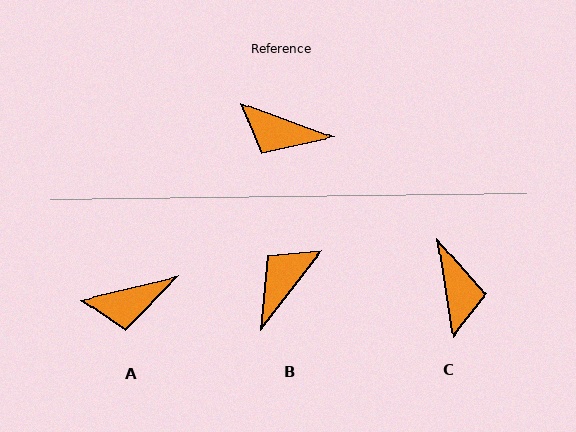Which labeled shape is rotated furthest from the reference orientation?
C, about 119 degrees away.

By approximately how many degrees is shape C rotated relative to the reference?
Approximately 119 degrees counter-clockwise.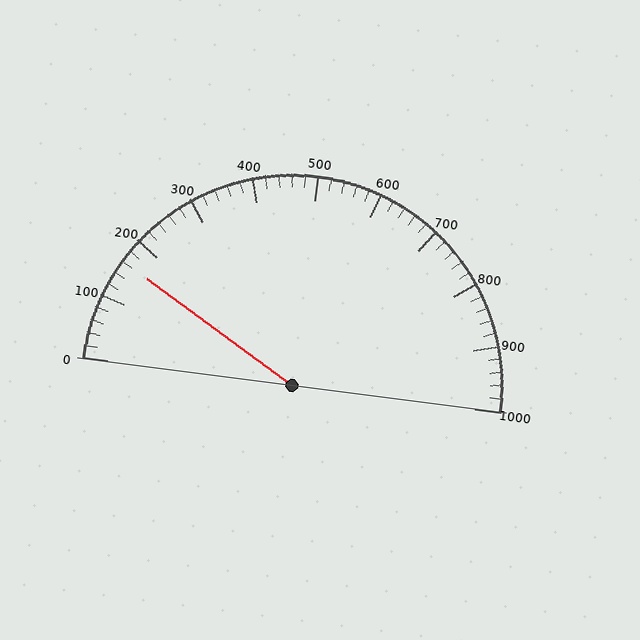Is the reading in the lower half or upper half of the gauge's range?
The reading is in the lower half of the range (0 to 1000).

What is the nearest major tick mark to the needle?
The nearest major tick mark is 200.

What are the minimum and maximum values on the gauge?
The gauge ranges from 0 to 1000.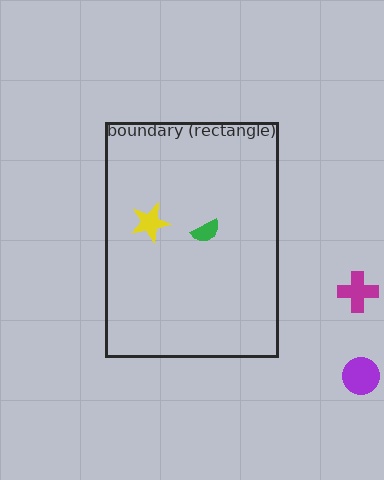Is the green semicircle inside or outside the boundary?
Inside.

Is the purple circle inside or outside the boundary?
Outside.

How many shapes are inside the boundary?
2 inside, 2 outside.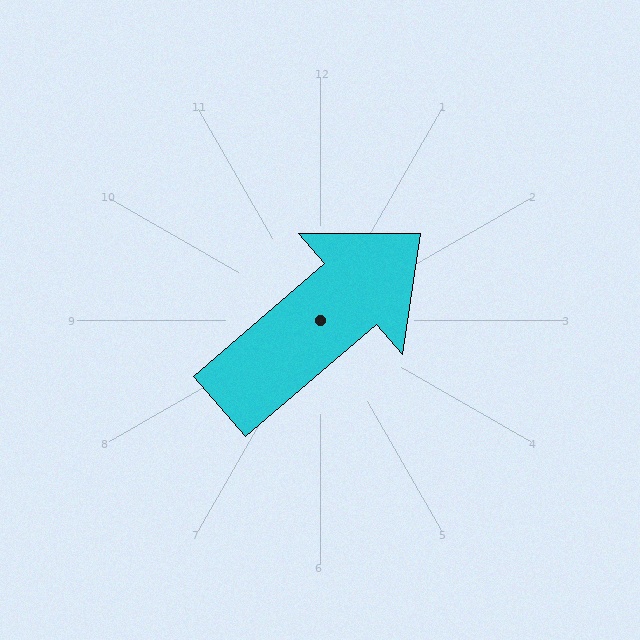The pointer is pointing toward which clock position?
Roughly 2 o'clock.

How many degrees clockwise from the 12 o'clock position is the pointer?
Approximately 49 degrees.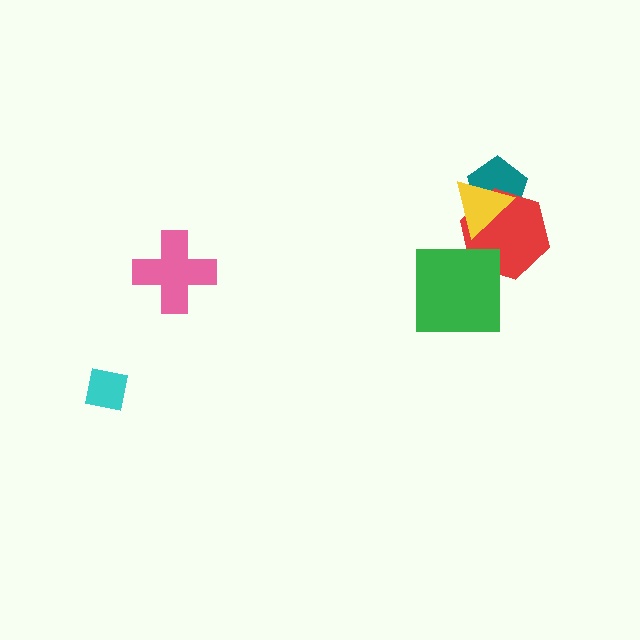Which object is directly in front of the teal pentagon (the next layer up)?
The red hexagon is directly in front of the teal pentagon.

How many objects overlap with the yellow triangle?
2 objects overlap with the yellow triangle.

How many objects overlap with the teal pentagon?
2 objects overlap with the teal pentagon.